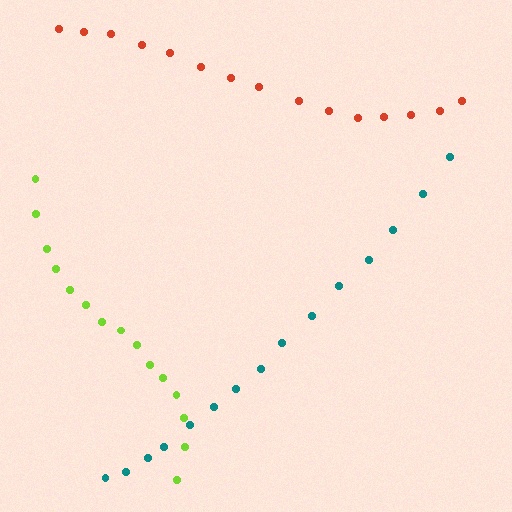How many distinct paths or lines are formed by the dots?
There are 3 distinct paths.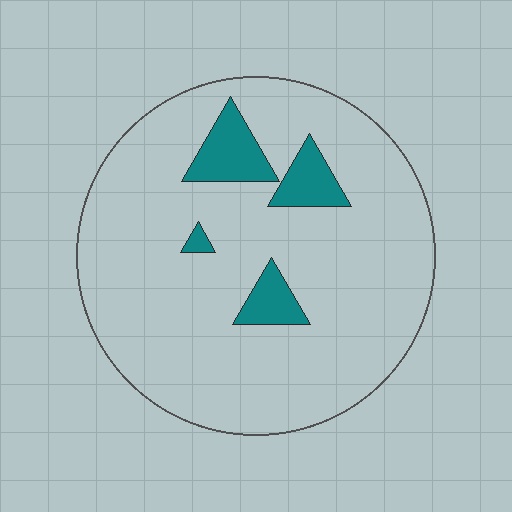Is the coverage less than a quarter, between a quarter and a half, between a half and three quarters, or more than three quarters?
Less than a quarter.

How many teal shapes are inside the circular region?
4.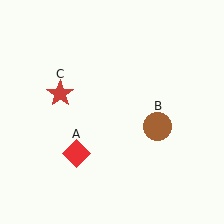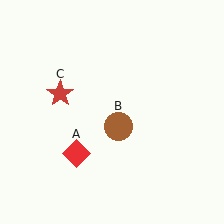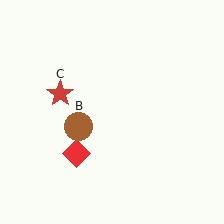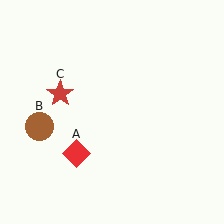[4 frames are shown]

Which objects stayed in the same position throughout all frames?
Red diamond (object A) and red star (object C) remained stationary.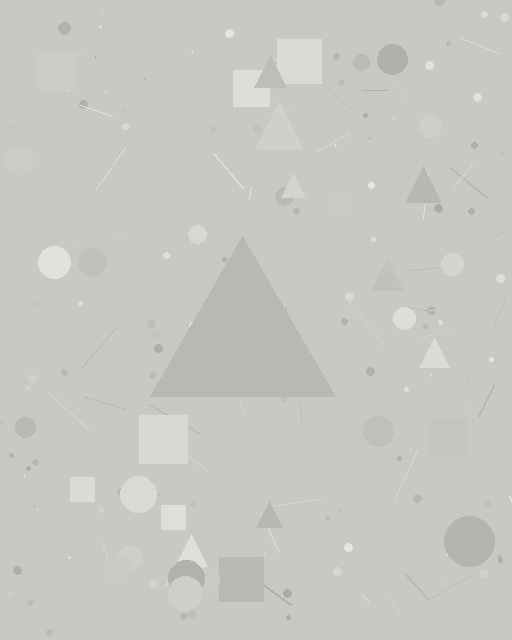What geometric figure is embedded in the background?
A triangle is embedded in the background.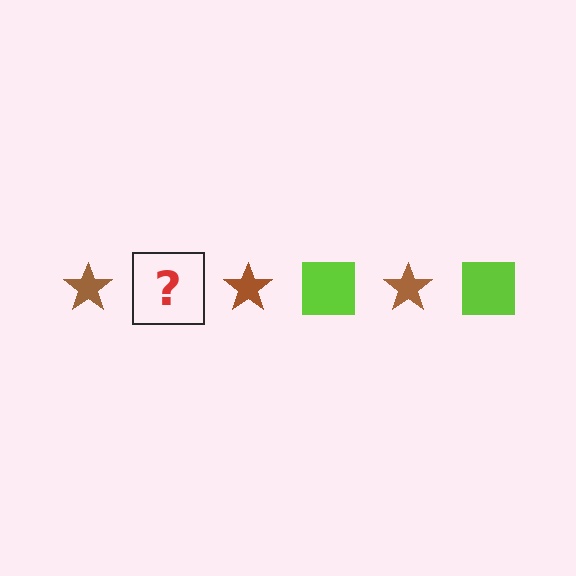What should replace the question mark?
The question mark should be replaced with a lime square.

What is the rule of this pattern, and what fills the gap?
The rule is that the pattern alternates between brown star and lime square. The gap should be filled with a lime square.